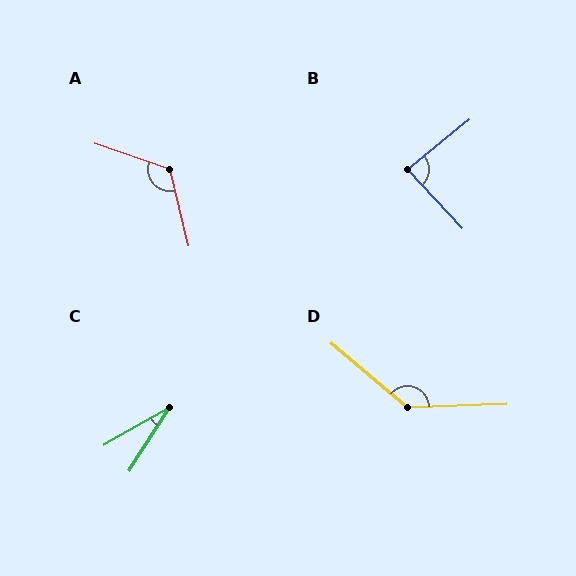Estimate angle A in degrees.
Approximately 123 degrees.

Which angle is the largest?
D, at approximately 138 degrees.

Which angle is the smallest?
C, at approximately 28 degrees.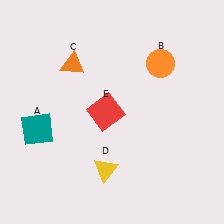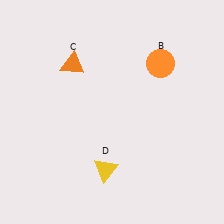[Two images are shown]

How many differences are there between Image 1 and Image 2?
There are 2 differences between the two images.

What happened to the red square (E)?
The red square (E) was removed in Image 2. It was in the bottom-left area of Image 1.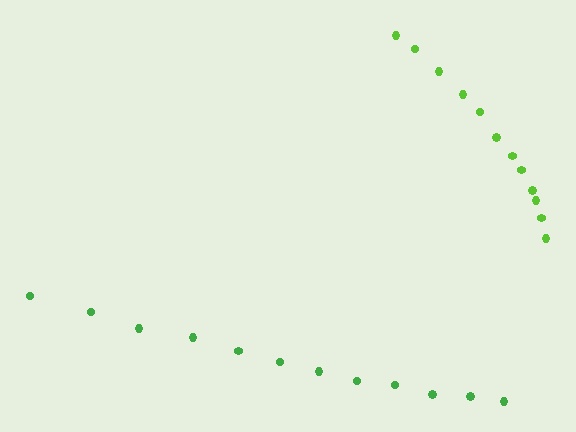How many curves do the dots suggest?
There are 2 distinct paths.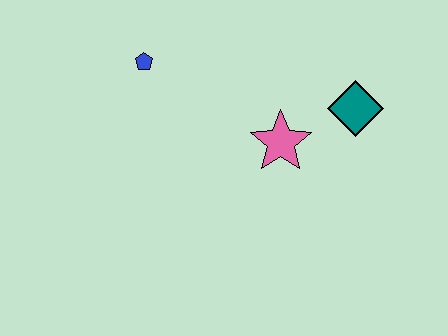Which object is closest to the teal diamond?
The pink star is closest to the teal diamond.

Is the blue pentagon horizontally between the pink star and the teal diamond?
No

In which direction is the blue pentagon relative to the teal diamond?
The blue pentagon is to the left of the teal diamond.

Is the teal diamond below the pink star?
No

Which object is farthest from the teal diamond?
The blue pentagon is farthest from the teal diamond.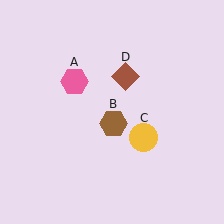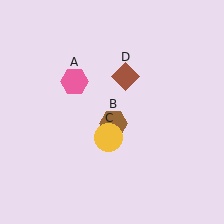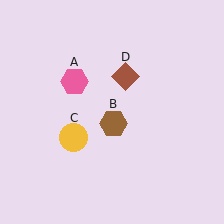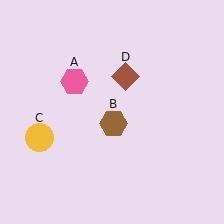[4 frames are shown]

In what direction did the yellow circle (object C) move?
The yellow circle (object C) moved left.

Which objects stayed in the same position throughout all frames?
Pink hexagon (object A) and brown hexagon (object B) and brown diamond (object D) remained stationary.